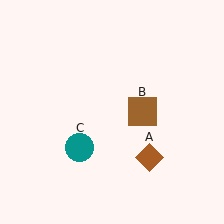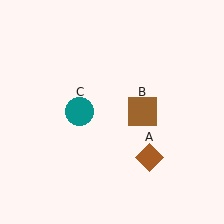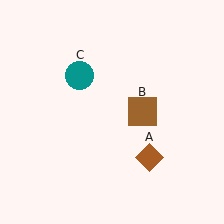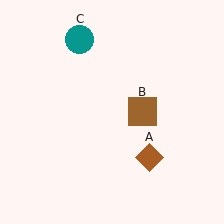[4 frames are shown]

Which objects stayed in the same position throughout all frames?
Brown diamond (object A) and brown square (object B) remained stationary.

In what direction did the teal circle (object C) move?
The teal circle (object C) moved up.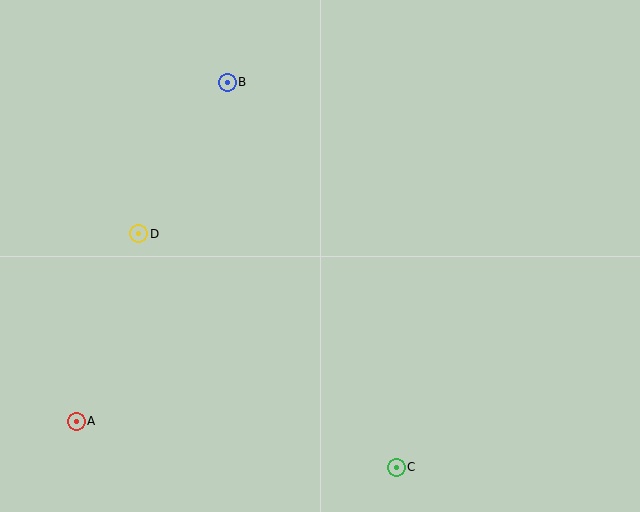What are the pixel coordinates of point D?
Point D is at (139, 234).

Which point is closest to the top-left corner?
Point B is closest to the top-left corner.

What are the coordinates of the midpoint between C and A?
The midpoint between C and A is at (236, 444).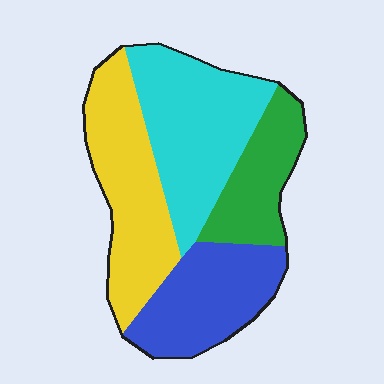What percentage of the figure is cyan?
Cyan covers 31% of the figure.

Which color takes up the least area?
Green, at roughly 15%.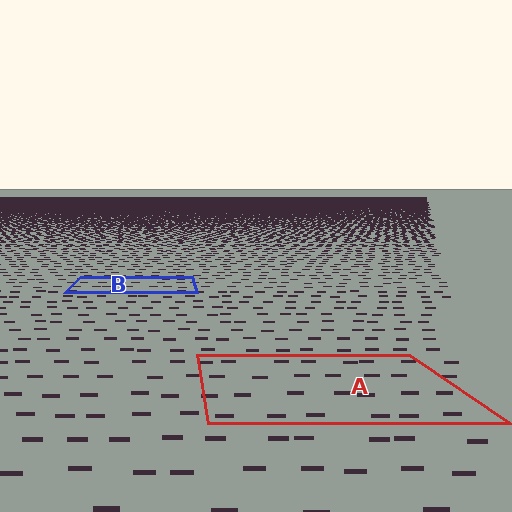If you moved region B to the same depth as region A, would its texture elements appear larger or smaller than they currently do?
They would appear larger. At a closer depth, the same texture elements are projected at a bigger on-screen size.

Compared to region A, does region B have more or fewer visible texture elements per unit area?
Region B has more texture elements per unit area — they are packed more densely because it is farther away.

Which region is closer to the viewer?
Region A is closer. The texture elements there are larger and more spread out.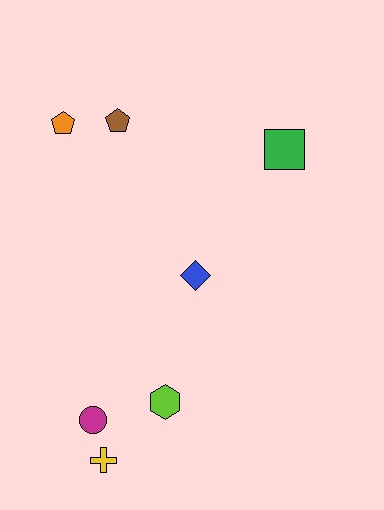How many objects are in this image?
There are 7 objects.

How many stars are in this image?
There are no stars.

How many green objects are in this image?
There is 1 green object.